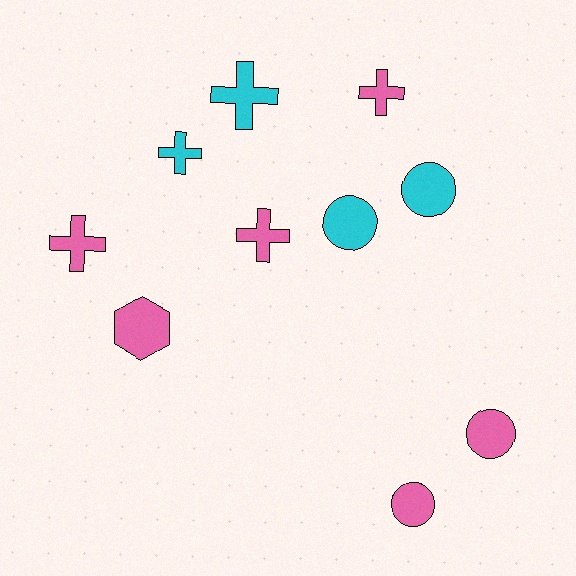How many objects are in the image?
There are 10 objects.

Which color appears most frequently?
Pink, with 6 objects.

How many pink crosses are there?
There are 3 pink crosses.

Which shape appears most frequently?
Cross, with 5 objects.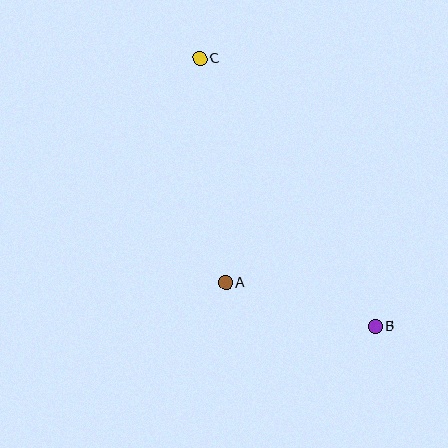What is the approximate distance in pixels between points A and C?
The distance between A and C is approximately 226 pixels.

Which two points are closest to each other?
Points A and B are closest to each other.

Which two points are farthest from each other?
Points B and C are farthest from each other.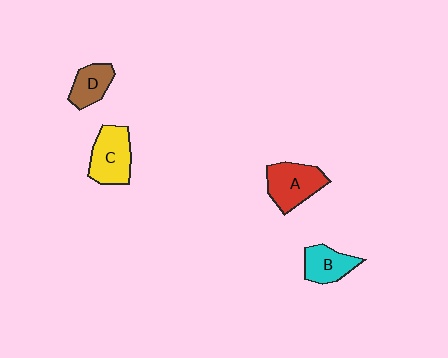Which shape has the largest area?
Shape A (red).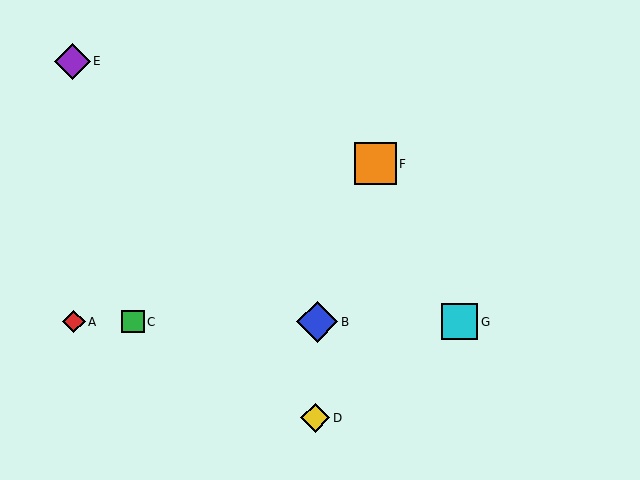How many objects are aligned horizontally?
4 objects (A, B, C, G) are aligned horizontally.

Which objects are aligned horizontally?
Objects A, B, C, G are aligned horizontally.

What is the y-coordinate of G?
Object G is at y≈322.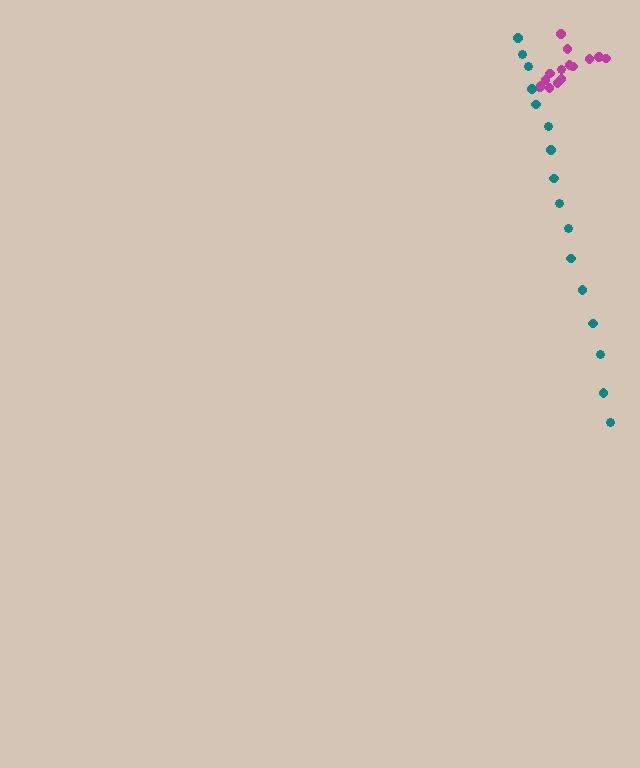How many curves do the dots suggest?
There are 2 distinct paths.